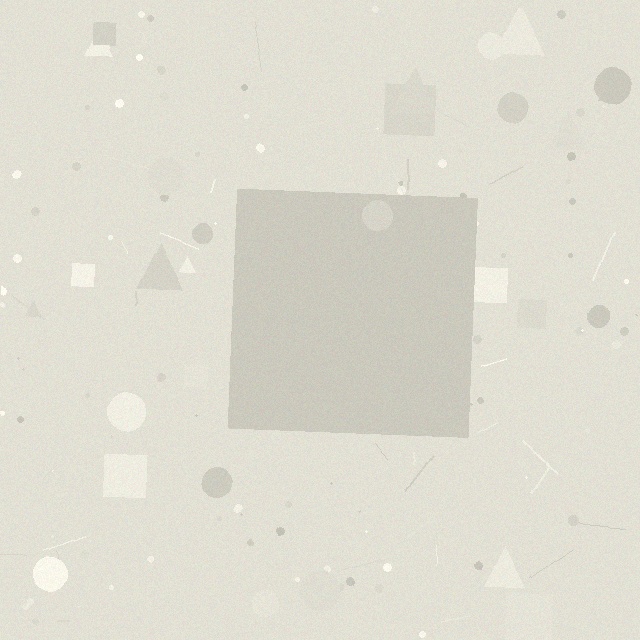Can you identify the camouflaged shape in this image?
The camouflaged shape is a square.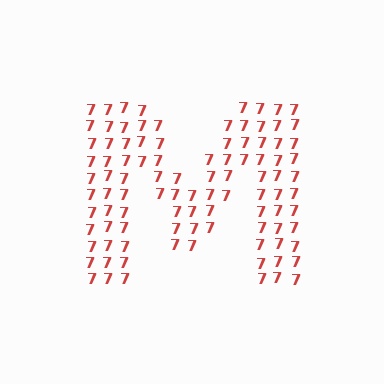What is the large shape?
The large shape is the letter M.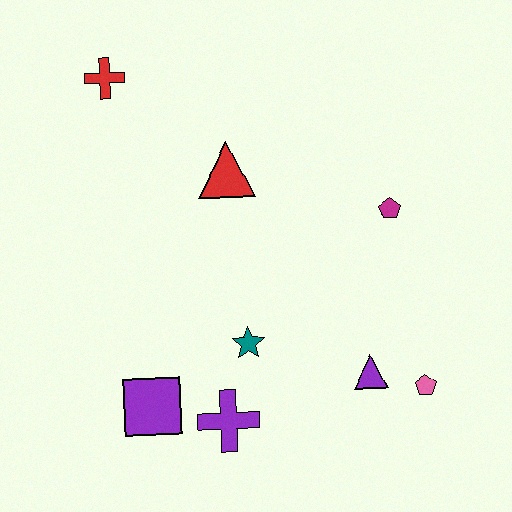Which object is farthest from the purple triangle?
The red cross is farthest from the purple triangle.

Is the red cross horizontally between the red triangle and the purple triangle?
No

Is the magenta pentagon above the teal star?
Yes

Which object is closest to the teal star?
The purple cross is closest to the teal star.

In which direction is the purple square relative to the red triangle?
The purple square is below the red triangle.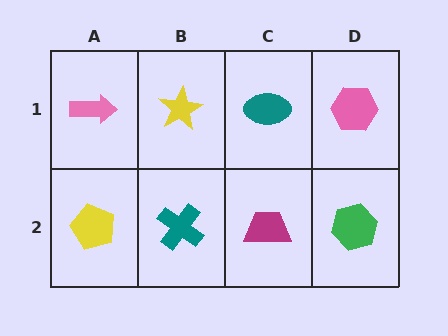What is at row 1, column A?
A pink arrow.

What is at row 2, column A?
A yellow pentagon.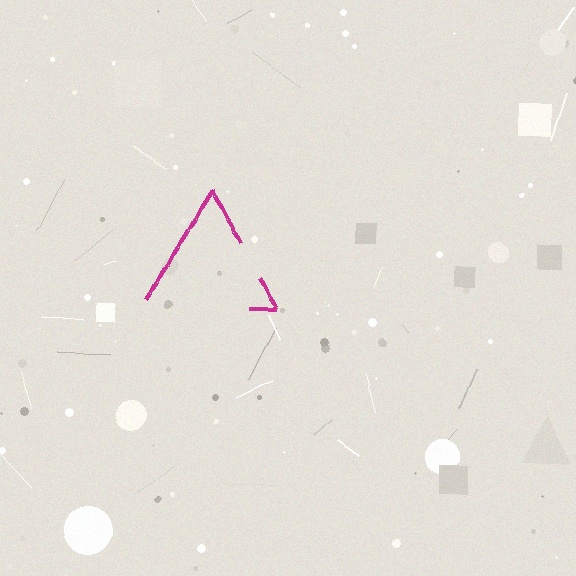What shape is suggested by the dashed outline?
The dashed outline suggests a triangle.